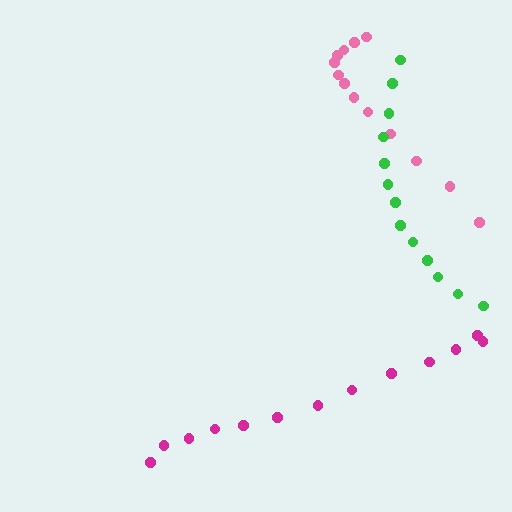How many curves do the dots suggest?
There are 3 distinct paths.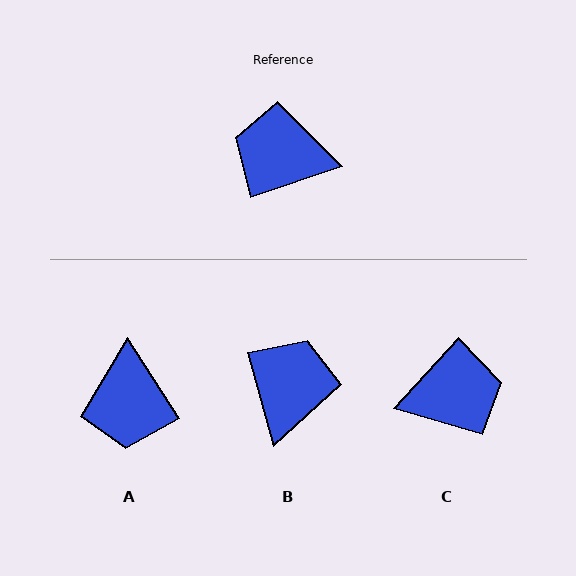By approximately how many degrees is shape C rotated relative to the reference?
Approximately 151 degrees clockwise.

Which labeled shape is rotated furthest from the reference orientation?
C, about 151 degrees away.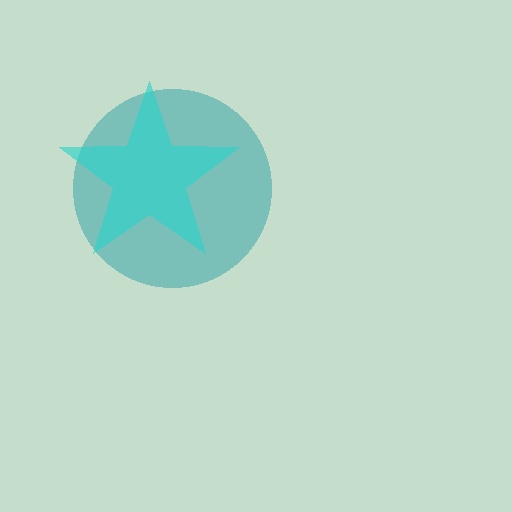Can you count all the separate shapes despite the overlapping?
Yes, there are 2 separate shapes.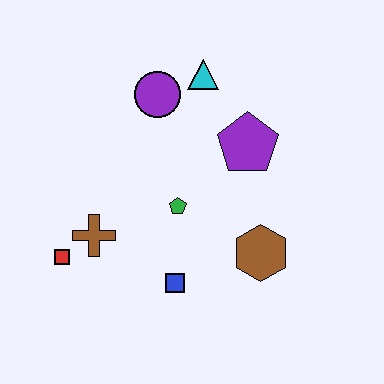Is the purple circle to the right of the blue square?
No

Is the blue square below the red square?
Yes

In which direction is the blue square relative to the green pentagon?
The blue square is below the green pentagon.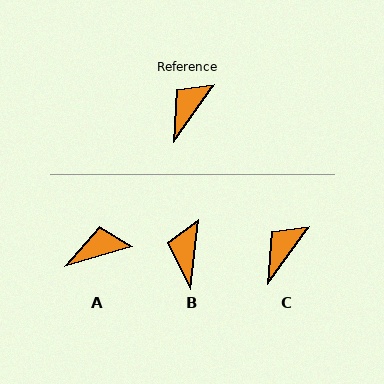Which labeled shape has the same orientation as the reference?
C.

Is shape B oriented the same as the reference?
No, it is off by about 29 degrees.